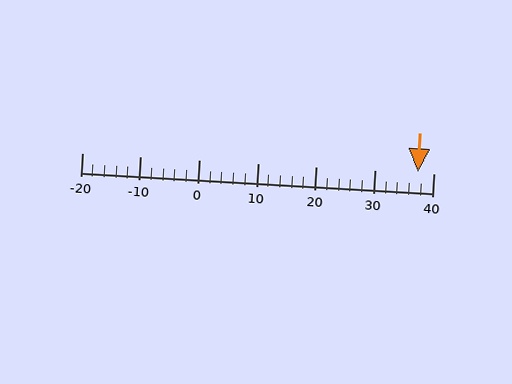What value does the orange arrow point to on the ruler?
The orange arrow points to approximately 37.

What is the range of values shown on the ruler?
The ruler shows values from -20 to 40.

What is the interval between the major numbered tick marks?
The major tick marks are spaced 10 units apart.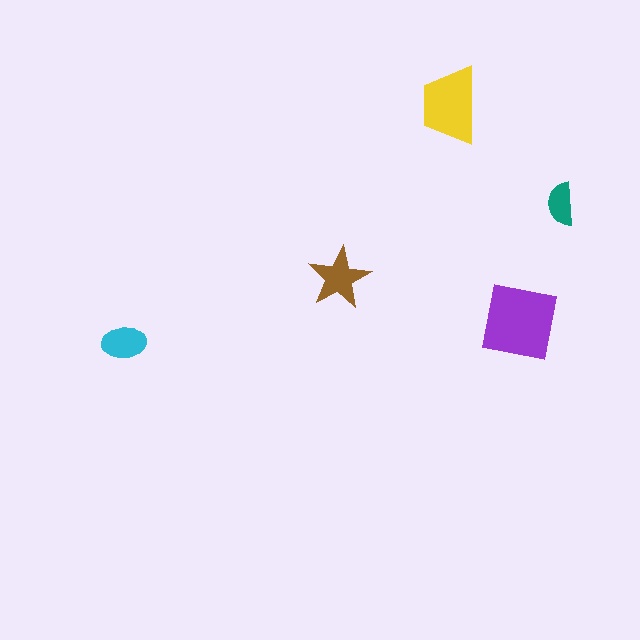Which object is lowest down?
The cyan ellipse is bottommost.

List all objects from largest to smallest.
The purple square, the yellow trapezoid, the brown star, the cyan ellipse, the teal semicircle.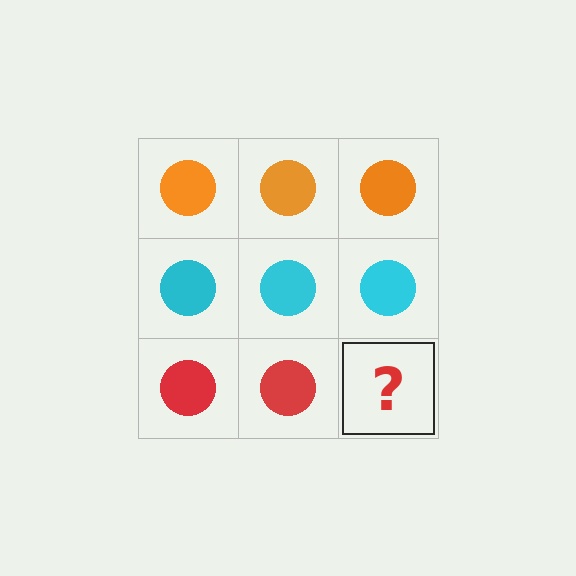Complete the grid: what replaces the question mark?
The question mark should be replaced with a red circle.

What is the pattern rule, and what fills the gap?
The rule is that each row has a consistent color. The gap should be filled with a red circle.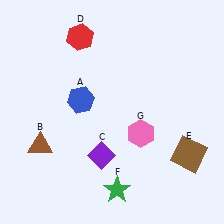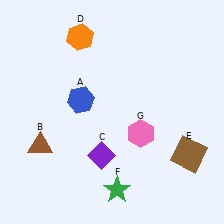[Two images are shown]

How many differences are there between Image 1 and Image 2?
There is 1 difference between the two images.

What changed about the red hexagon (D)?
In Image 1, D is red. In Image 2, it changed to orange.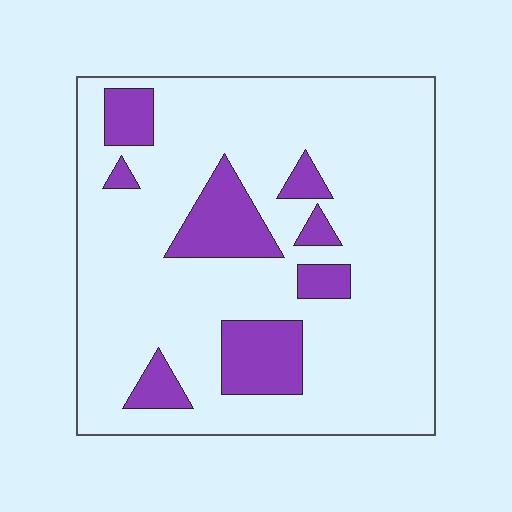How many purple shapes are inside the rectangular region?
8.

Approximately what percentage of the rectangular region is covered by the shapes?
Approximately 20%.